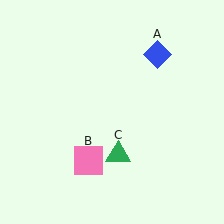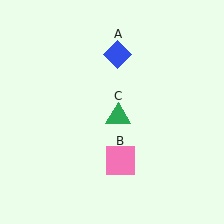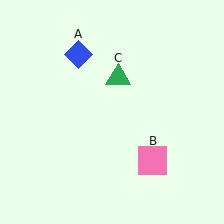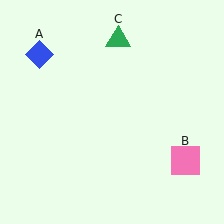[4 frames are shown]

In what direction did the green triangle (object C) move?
The green triangle (object C) moved up.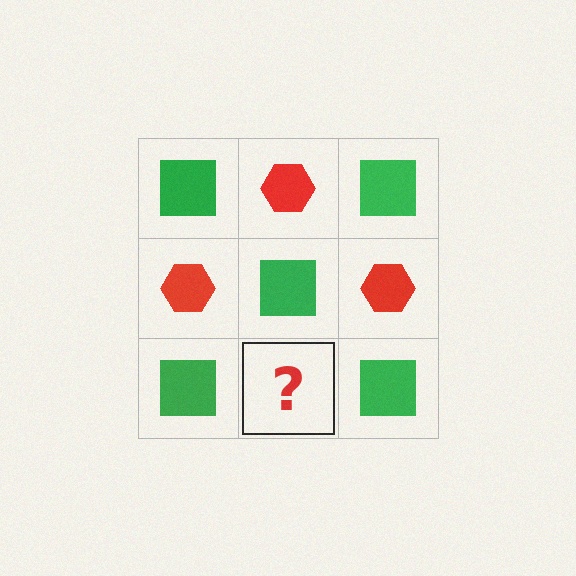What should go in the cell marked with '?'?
The missing cell should contain a red hexagon.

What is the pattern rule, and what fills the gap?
The rule is that it alternates green square and red hexagon in a checkerboard pattern. The gap should be filled with a red hexagon.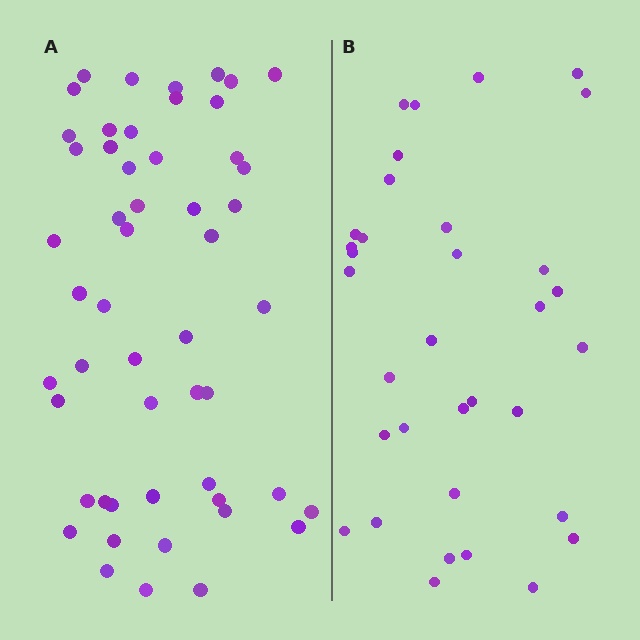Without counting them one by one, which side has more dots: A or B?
Region A (the left region) has more dots.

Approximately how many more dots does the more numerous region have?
Region A has approximately 20 more dots than region B.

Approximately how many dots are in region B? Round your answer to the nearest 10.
About 30 dots. (The exact count is 34, which rounds to 30.)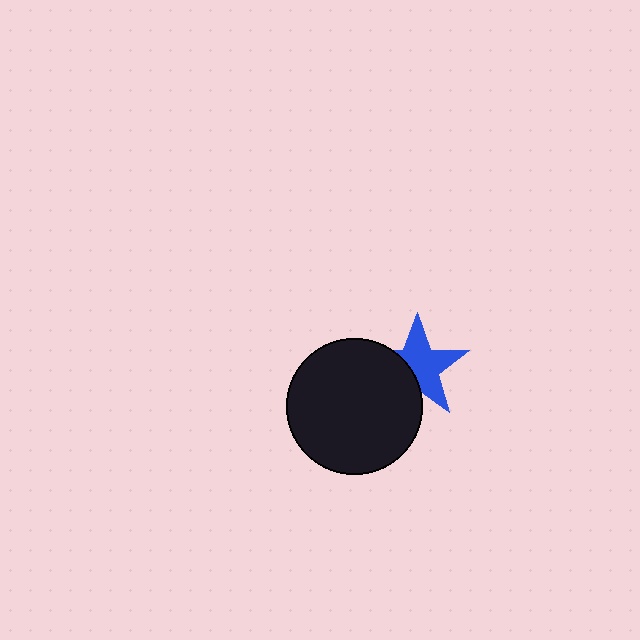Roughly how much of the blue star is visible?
About half of it is visible (roughly 64%).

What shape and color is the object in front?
The object in front is a black circle.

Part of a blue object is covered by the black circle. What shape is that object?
It is a star.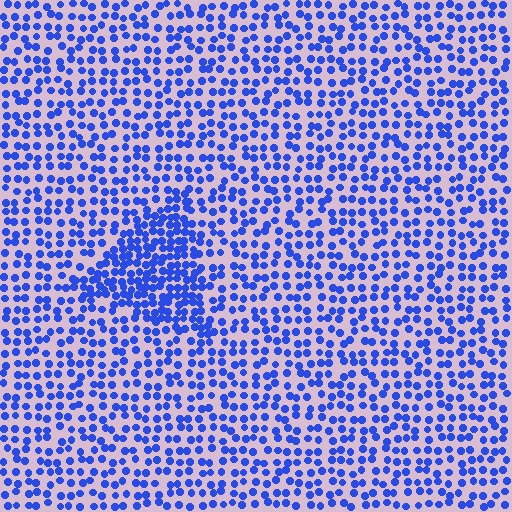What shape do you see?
I see a triangle.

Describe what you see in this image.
The image contains small blue elements arranged at two different densities. A triangle-shaped region is visible where the elements are more densely packed than the surrounding area.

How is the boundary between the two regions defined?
The boundary is defined by a change in element density (approximately 1.9x ratio). All elements are the same color, size, and shape.